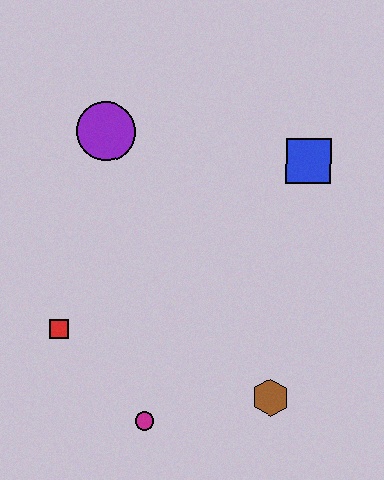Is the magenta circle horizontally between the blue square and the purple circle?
Yes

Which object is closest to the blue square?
The purple circle is closest to the blue square.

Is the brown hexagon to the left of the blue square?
Yes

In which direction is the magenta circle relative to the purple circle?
The magenta circle is below the purple circle.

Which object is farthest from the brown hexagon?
The purple circle is farthest from the brown hexagon.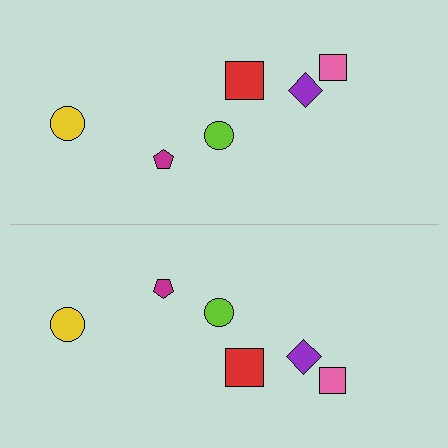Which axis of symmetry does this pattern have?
The pattern has a horizontal axis of symmetry running through the center of the image.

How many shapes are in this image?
There are 12 shapes in this image.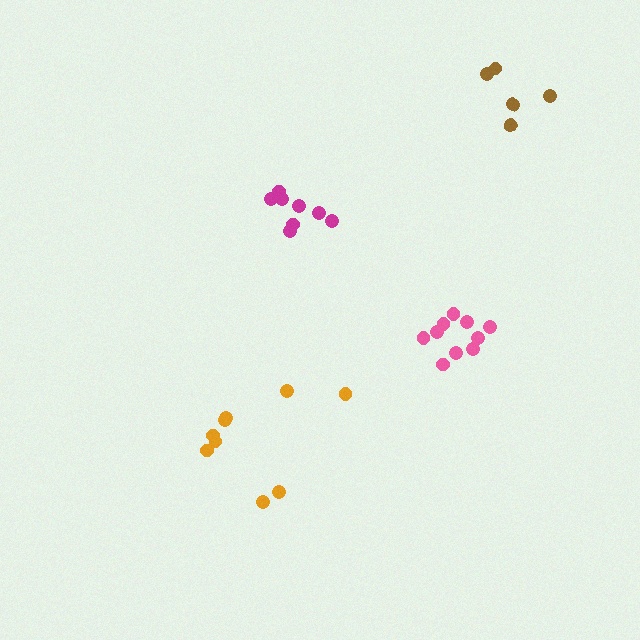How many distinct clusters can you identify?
There are 4 distinct clusters.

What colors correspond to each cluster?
The clusters are colored: magenta, orange, pink, brown.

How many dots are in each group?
Group 1: 8 dots, Group 2: 9 dots, Group 3: 10 dots, Group 4: 5 dots (32 total).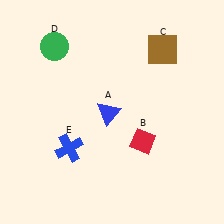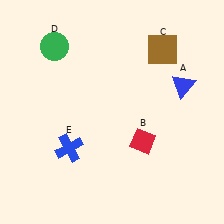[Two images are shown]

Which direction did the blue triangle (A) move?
The blue triangle (A) moved right.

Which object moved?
The blue triangle (A) moved right.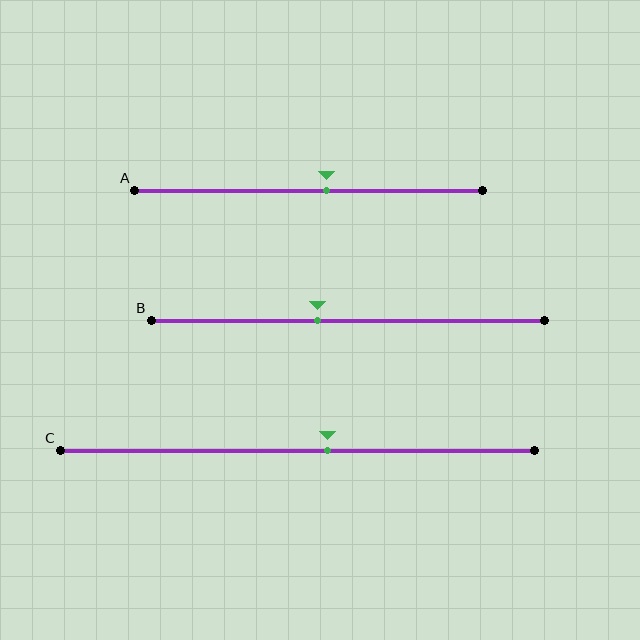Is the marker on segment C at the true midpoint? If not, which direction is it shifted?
No, the marker on segment C is shifted to the right by about 6% of the segment length.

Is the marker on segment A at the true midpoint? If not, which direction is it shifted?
No, the marker on segment A is shifted to the right by about 5% of the segment length.